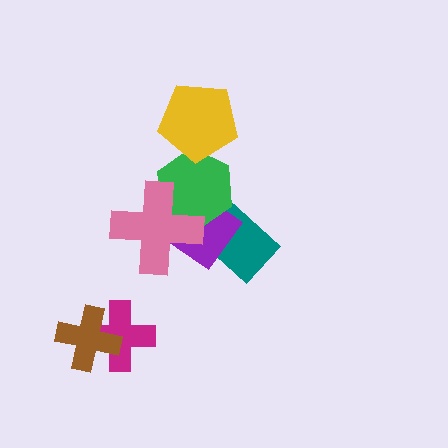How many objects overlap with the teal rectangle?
3 objects overlap with the teal rectangle.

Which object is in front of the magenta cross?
The brown cross is in front of the magenta cross.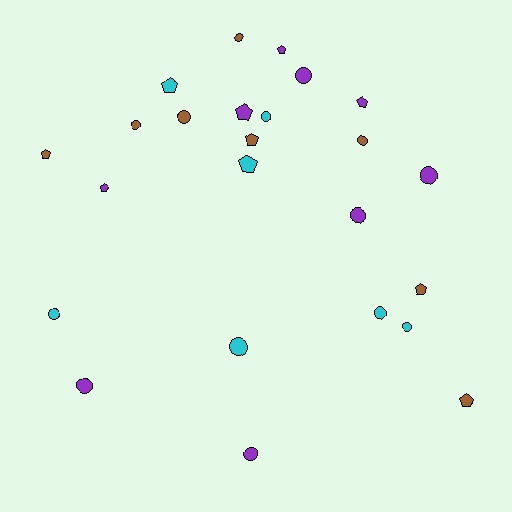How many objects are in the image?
There are 24 objects.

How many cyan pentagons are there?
There are 2 cyan pentagons.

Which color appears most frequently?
Purple, with 9 objects.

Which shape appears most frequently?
Circle, with 14 objects.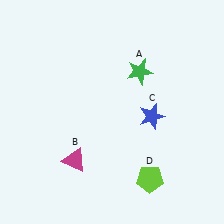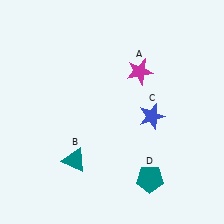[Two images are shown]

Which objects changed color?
A changed from green to magenta. B changed from magenta to teal. D changed from lime to teal.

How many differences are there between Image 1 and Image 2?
There are 3 differences between the two images.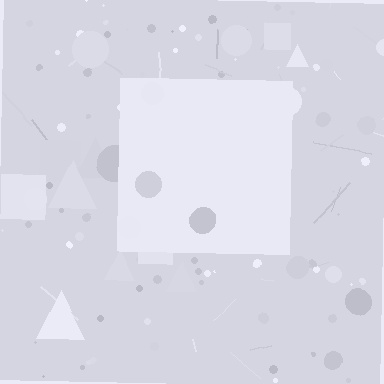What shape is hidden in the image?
A square is hidden in the image.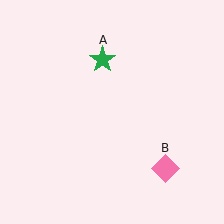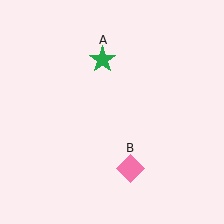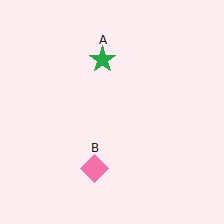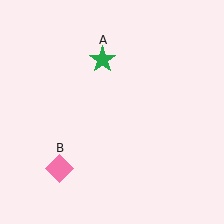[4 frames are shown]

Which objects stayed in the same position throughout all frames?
Green star (object A) remained stationary.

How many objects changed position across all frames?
1 object changed position: pink diamond (object B).